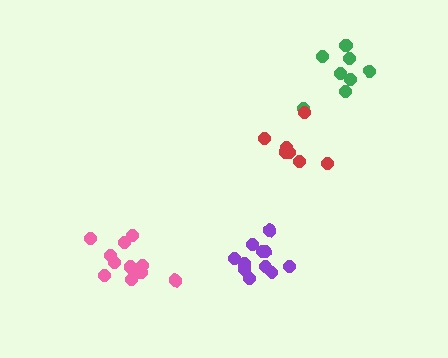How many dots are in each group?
Group 1: 11 dots, Group 2: 8 dots, Group 3: 7 dots, Group 4: 11 dots (37 total).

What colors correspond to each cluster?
The clusters are colored: purple, green, red, pink.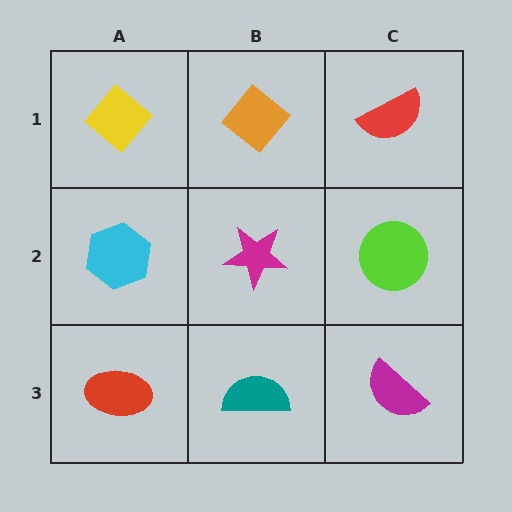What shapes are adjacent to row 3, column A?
A cyan hexagon (row 2, column A), a teal semicircle (row 3, column B).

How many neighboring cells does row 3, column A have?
2.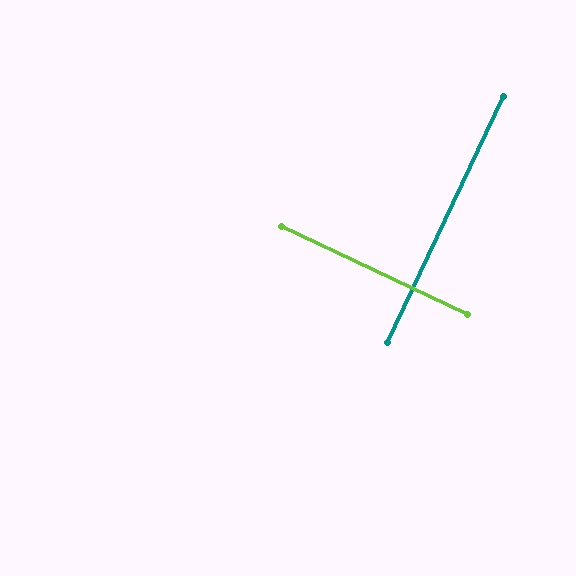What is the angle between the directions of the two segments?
Approximately 90 degrees.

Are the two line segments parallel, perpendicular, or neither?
Perpendicular — they meet at approximately 90°.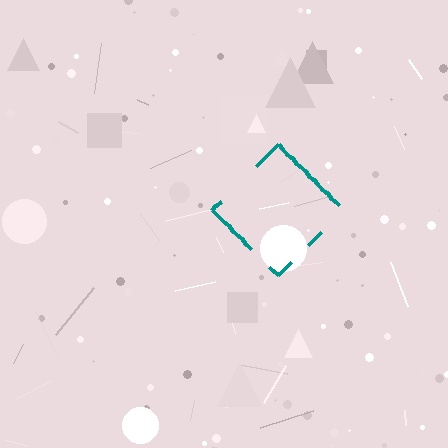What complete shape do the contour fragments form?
The contour fragments form a diamond.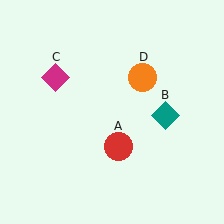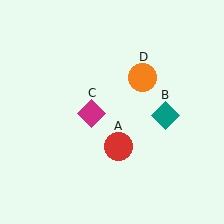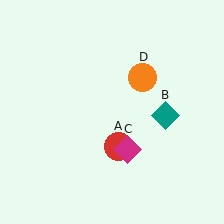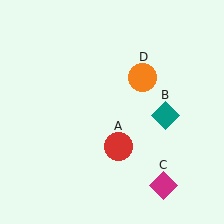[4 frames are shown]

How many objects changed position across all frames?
1 object changed position: magenta diamond (object C).